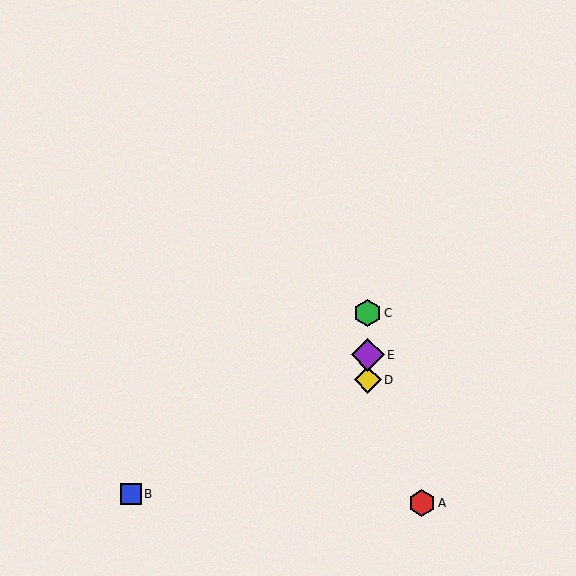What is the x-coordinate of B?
Object B is at x≈131.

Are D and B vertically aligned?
No, D is at x≈368 and B is at x≈131.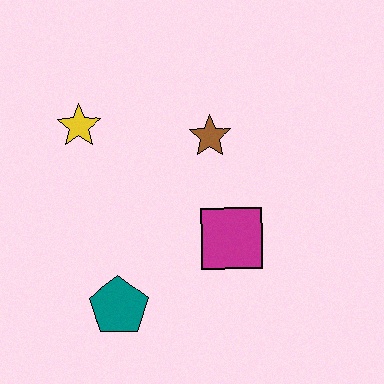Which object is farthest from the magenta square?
The yellow star is farthest from the magenta square.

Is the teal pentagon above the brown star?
No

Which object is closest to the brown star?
The magenta square is closest to the brown star.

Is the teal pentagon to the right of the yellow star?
Yes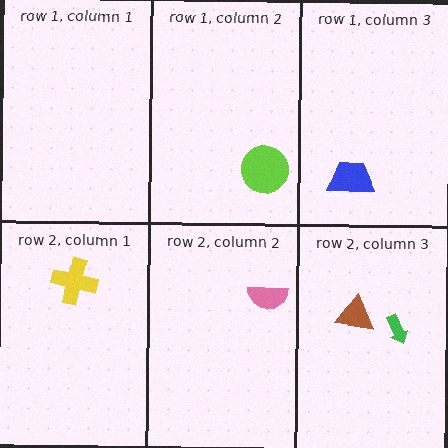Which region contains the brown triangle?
The row 2, column 3 region.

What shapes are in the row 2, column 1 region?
The yellow cross.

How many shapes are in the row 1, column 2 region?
1.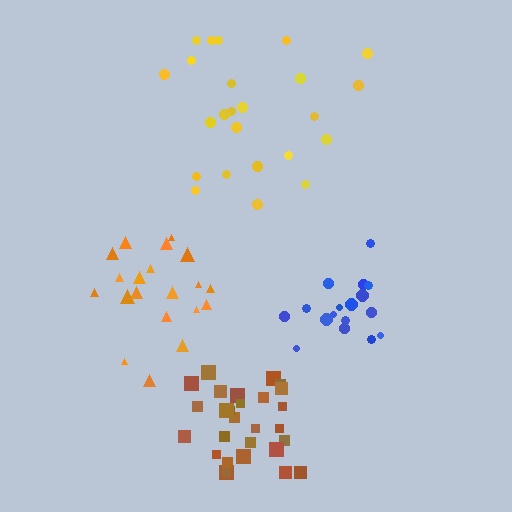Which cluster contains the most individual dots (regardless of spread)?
Brown (29).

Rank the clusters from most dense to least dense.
blue, brown, orange, yellow.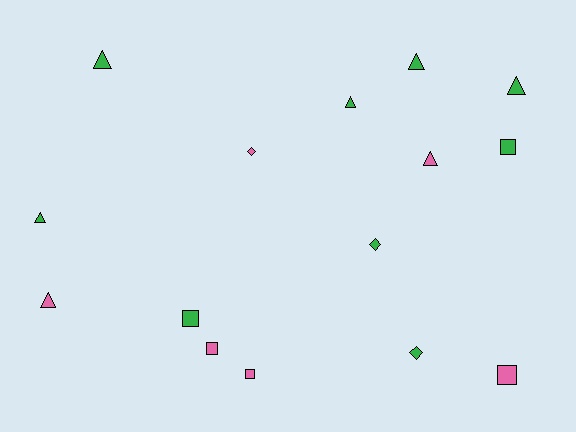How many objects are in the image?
There are 15 objects.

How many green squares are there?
There are 2 green squares.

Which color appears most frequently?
Green, with 9 objects.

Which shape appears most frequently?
Triangle, with 7 objects.